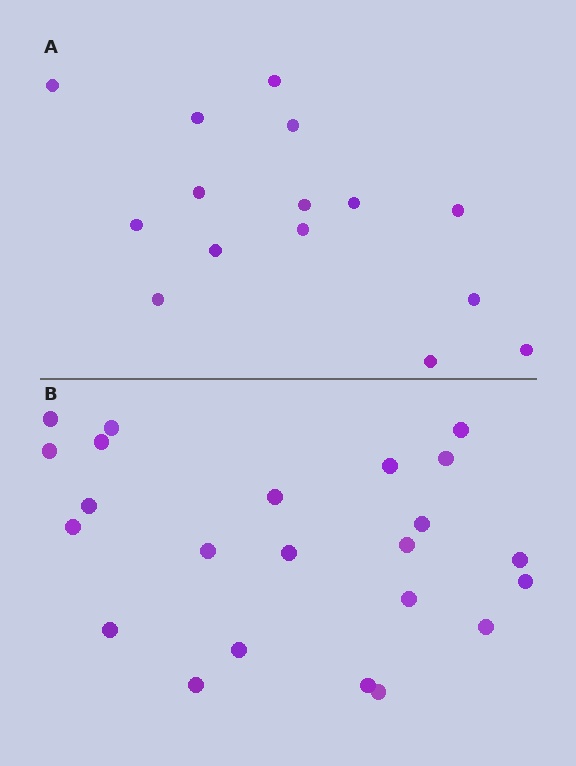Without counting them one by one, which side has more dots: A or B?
Region B (the bottom region) has more dots.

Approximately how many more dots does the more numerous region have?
Region B has roughly 8 or so more dots than region A.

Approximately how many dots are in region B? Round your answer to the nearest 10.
About 20 dots. (The exact count is 23, which rounds to 20.)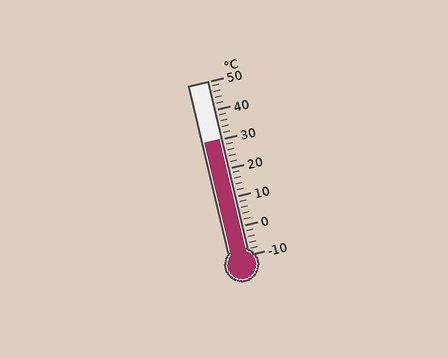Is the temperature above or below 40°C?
The temperature is below 40°C.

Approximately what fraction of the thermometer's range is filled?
The thermometer is filled to approximately 65% of its range.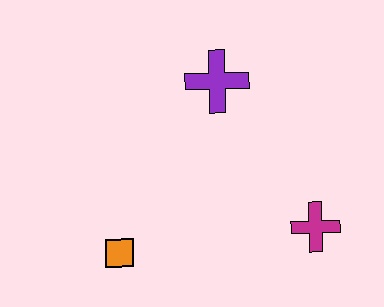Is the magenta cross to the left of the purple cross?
No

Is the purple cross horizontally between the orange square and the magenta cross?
Yes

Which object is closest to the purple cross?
The magenta cross is closest to the purple cross.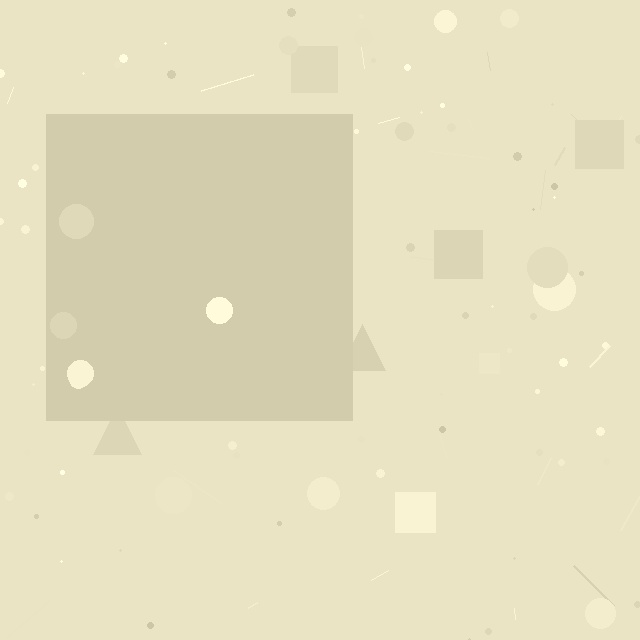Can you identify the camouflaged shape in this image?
The camouflaged shape is a square.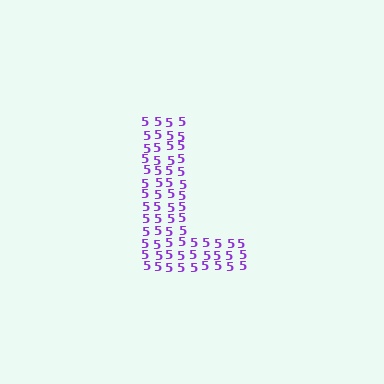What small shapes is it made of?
It is made of small digit 5's.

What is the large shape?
The large shape is the letter L.